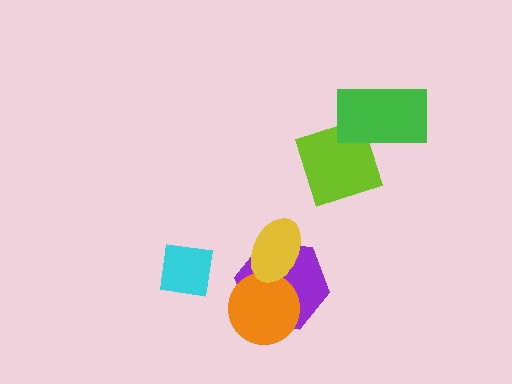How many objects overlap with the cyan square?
0 objects overlap with the cyan square.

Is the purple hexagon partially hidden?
Yes, it is partially covered by another shape.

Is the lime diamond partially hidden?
Yes, it is partially covered by another shape.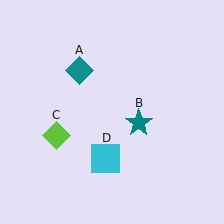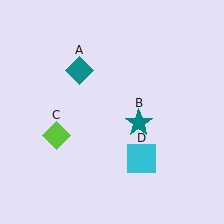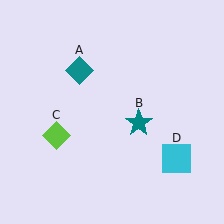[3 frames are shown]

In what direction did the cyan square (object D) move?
The cyan square (object D) moved right.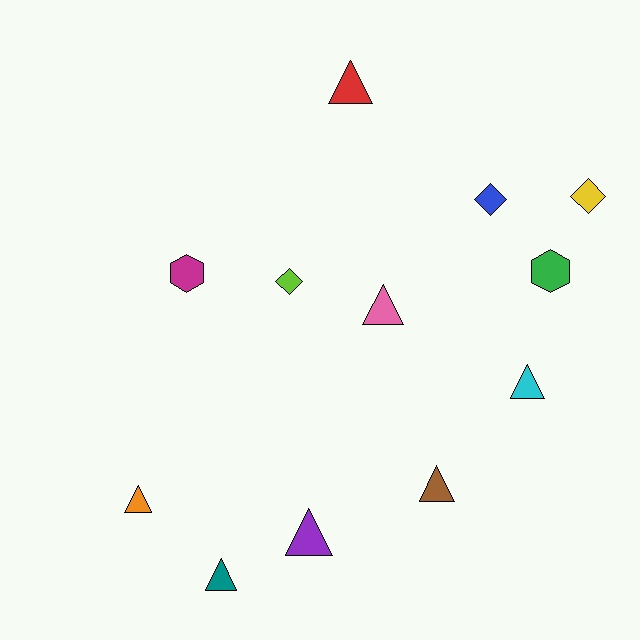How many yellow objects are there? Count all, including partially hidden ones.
There is 1 yellow object.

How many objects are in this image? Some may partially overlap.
There are 12 objects.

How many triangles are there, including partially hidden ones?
There are 7 triangles.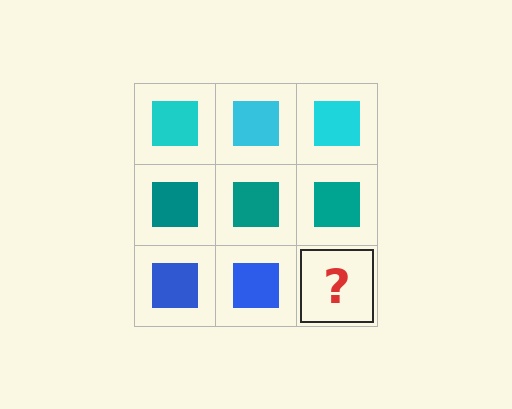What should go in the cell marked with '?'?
The missing cell should contain a blue square.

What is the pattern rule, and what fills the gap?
The rule is that each row has a consistent color. The gap should be filled with a blue square.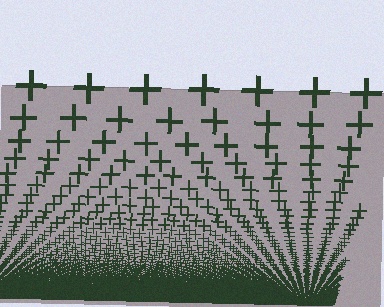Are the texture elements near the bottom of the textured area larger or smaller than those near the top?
Smaller. The gradient is inverted — elements near the bottom are smaller and denser.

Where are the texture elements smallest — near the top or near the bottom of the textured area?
Near the bottom.